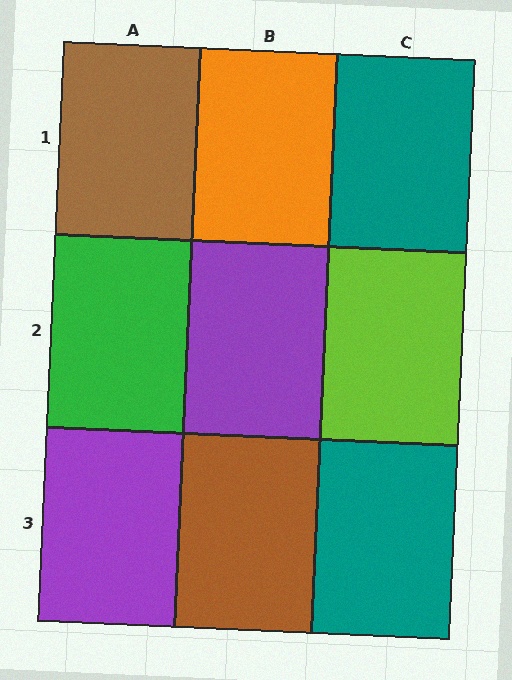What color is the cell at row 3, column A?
Purple.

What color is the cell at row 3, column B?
Brown.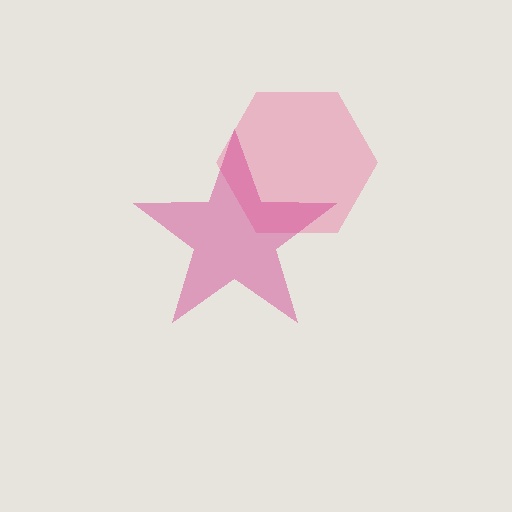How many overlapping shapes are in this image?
There are 2 overlapping shapes in the image.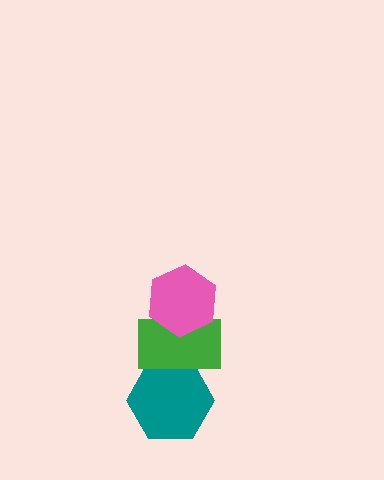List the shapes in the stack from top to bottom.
From top to bottom: the pink hexagon, the green rectangle, the teal hexagon.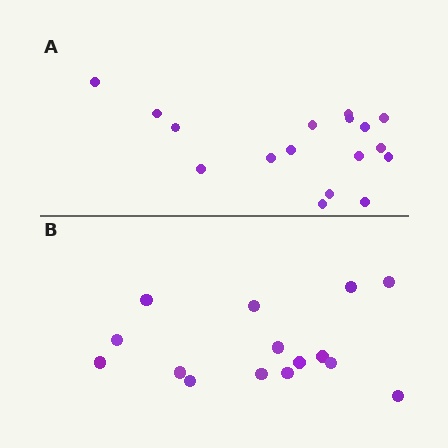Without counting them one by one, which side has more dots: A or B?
Region A (the top region) has more dots.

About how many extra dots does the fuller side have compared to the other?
Region A has just a few more — roughly 2 or 3 more dots than region B.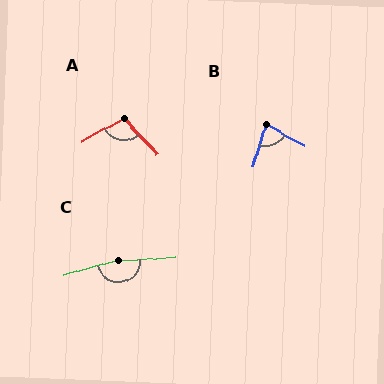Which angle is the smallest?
B, at approximately 78 degrees.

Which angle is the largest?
C, at approximately 168 degrees.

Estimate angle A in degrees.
Approximately 105 degrees.